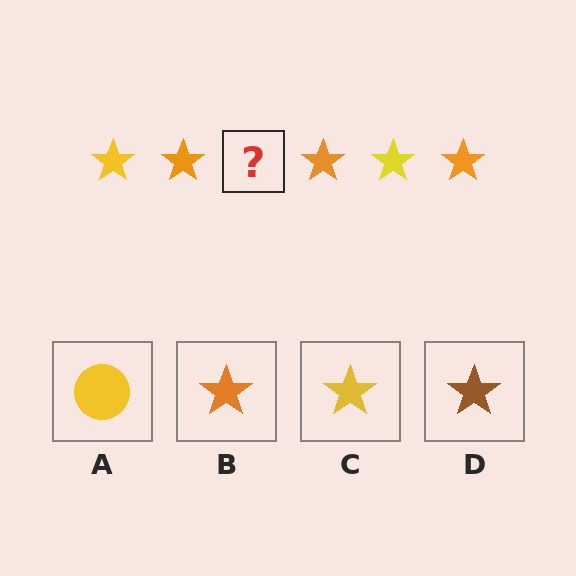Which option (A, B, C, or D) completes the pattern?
C.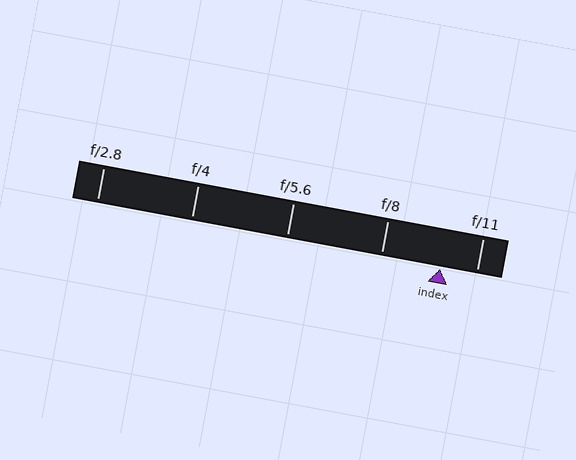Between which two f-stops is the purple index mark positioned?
The index mark is between f/8 and f/11.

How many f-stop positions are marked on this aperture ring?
There are 5 f-stop positions marked.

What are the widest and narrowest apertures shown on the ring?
The widest aperture shown is f/2.8 and the narrowest is f/11.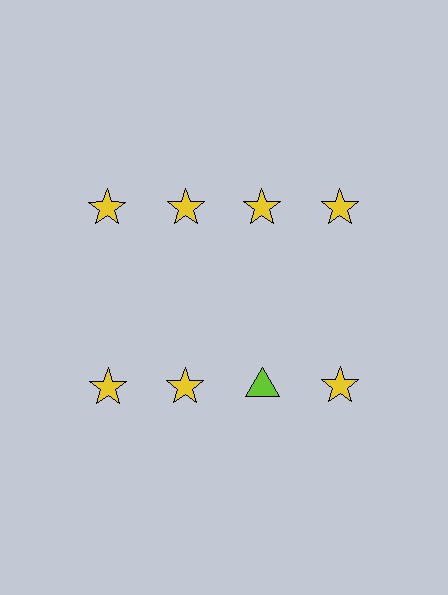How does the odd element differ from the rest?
It differs in both color (lime instead of yellow) and shape (triangle instead of star).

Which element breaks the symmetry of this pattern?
The lime triangle in the second row, center column breaks the symmetry. All other shapes are yellow stars.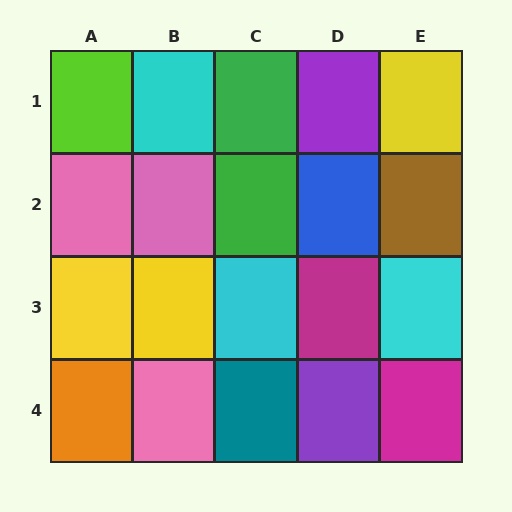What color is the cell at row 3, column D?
Magenta.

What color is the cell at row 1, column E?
Yellow.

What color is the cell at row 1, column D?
Purple.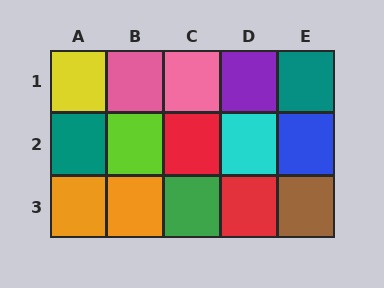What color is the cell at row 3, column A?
Orange.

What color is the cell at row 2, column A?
Teal.